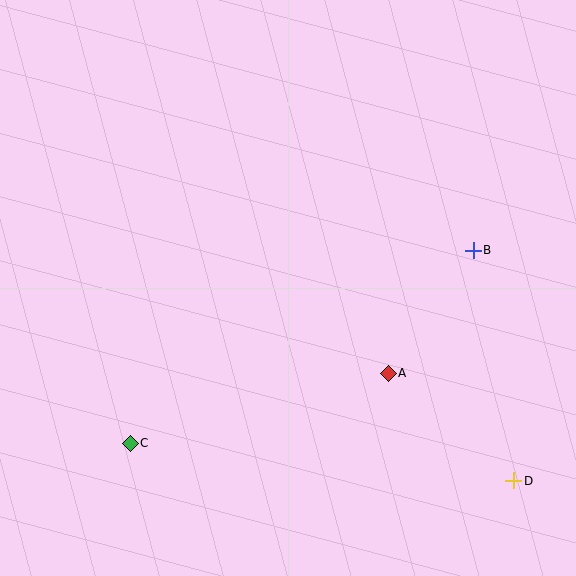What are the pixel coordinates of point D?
Point D is at (514, 481).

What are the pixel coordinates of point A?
Point A is at (388, 373).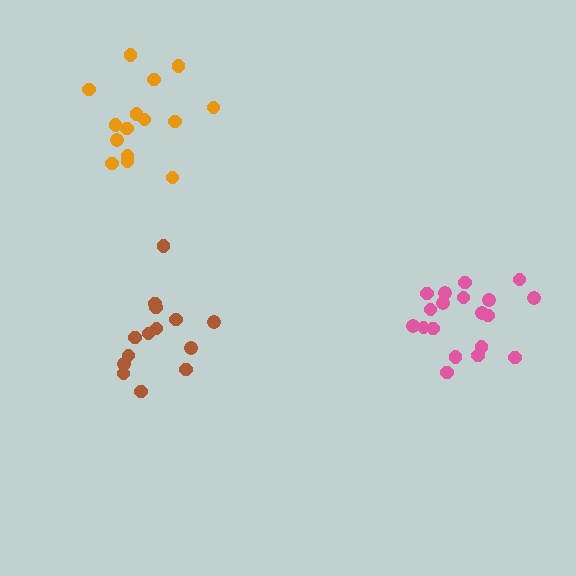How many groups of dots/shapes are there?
There are 3 groups.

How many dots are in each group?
Group 1: 14 dots, Group 2: 15 dots, Group 3: 19 dots (48 total).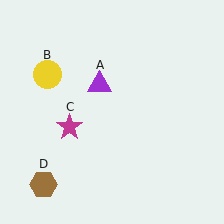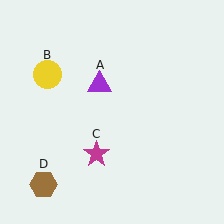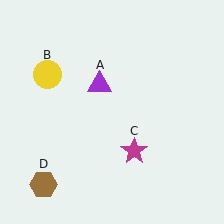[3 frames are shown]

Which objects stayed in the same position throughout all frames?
Purple triangle (object A) and yellow circle (object B) and brown hexagon (object D) remained stationary.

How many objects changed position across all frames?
1 object changed position: magenta star (object C).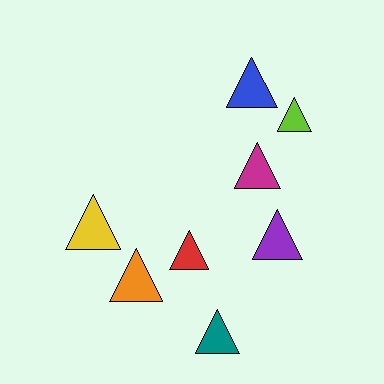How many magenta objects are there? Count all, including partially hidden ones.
There is 1 magenta object.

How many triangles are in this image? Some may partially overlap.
There are 8 triangles.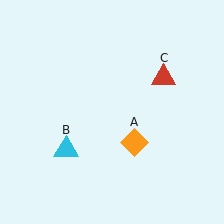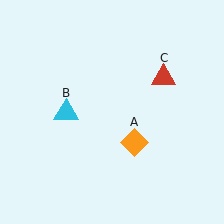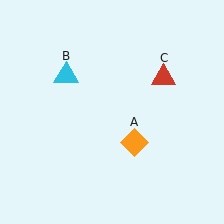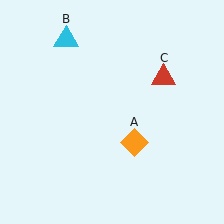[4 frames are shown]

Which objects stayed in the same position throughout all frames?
Orange diamond (object A) and red triangle (object C) remained stationary.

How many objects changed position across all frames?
1 object changed position: cyan triangle (object B).